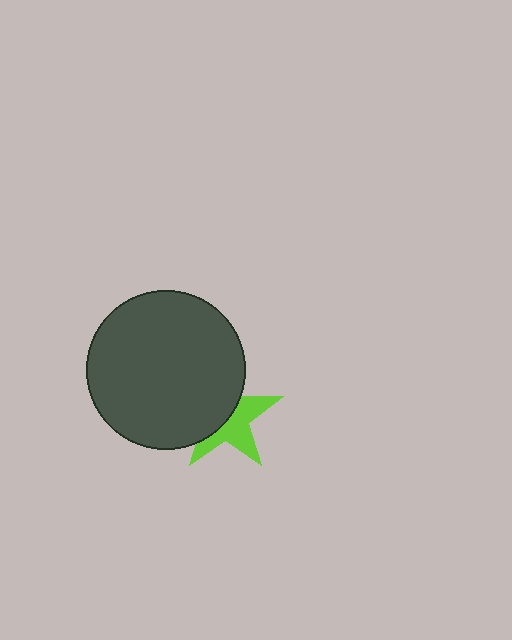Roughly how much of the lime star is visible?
About half of it is visible (roughly 49%).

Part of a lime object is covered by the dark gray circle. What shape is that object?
It is a star.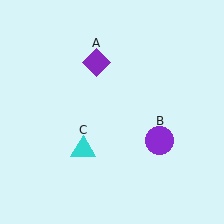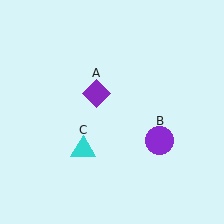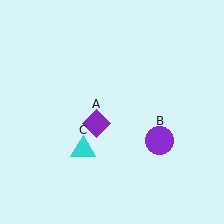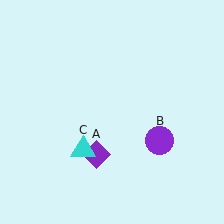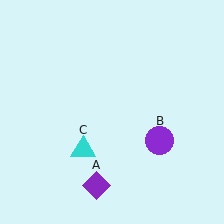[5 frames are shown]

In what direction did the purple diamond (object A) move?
The purple diamond (object A) moved down.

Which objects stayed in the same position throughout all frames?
Purple circle (object B) and cyan triangle (object C) remained stationary.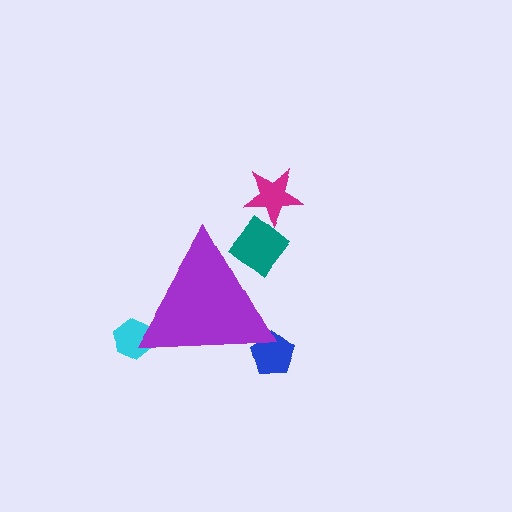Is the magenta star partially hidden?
No, the magenta star is fully visible.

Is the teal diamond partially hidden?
Yes, the teal diamond is partially hidden behind the purple triangle.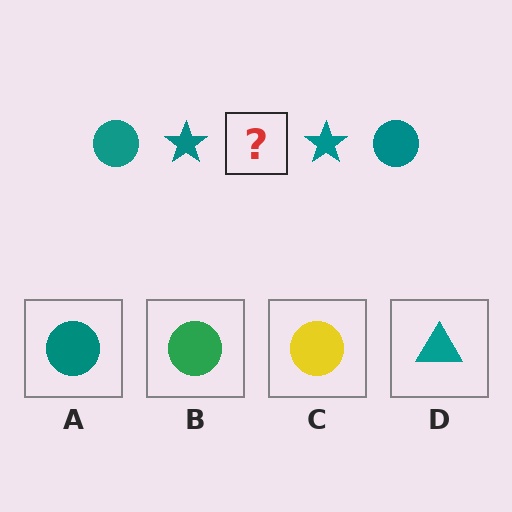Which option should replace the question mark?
Option A.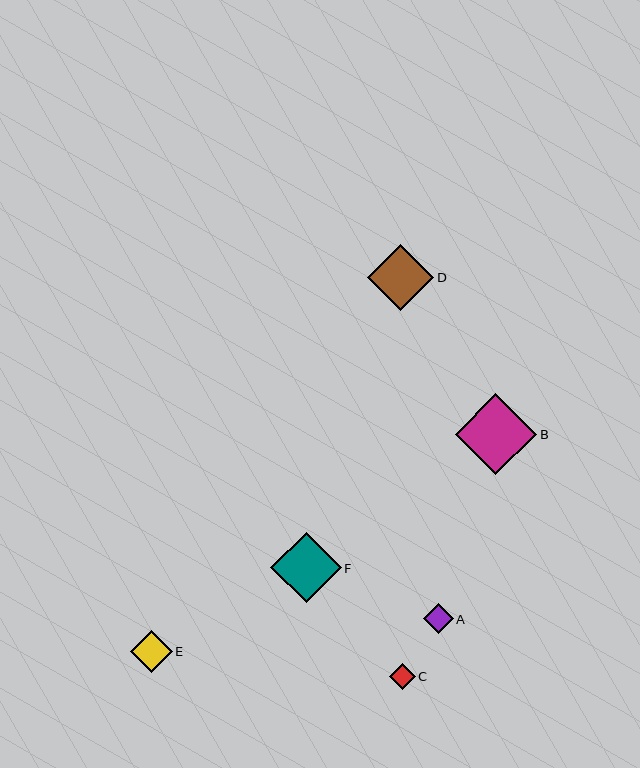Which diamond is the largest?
Diamond B is the largest with a size of approximately 81 pixels.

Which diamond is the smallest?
Diamond C is the smallest with a size of approximately 26 pixels.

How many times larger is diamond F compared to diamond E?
Diamond F is approximately 1.7 times the size of diamond E.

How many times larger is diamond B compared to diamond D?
Diamond B is approximately 1.2 times the size of diamond D.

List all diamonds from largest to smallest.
From largest to smallest: B, F, D, E, A, C.